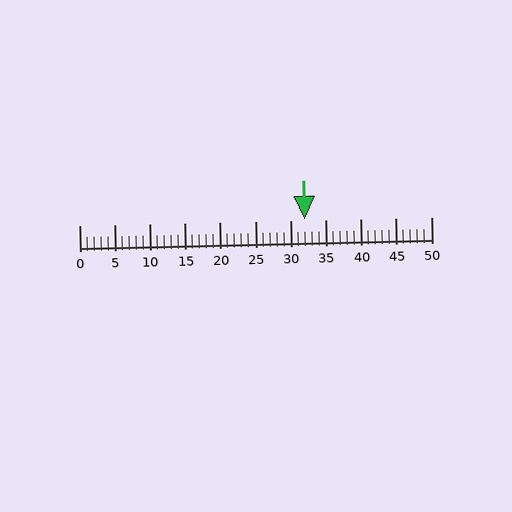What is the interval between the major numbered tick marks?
The major tick marks are spaced 5 units apart.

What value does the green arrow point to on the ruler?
The green arrow points to approximately 32.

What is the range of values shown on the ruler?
The ruler shows values from 0 to 50.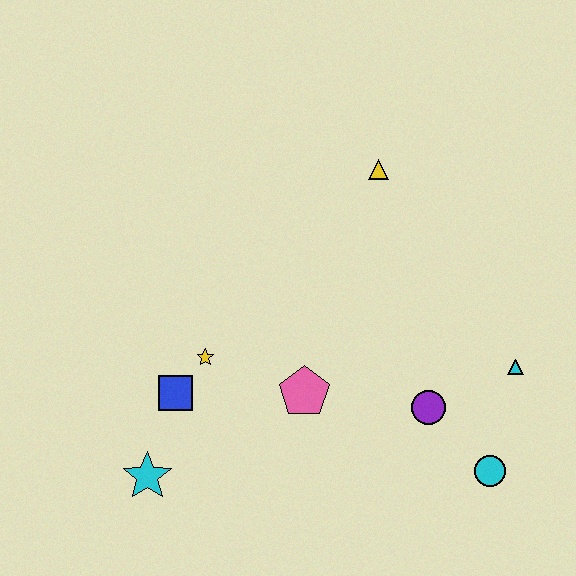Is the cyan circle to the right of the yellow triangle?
Yes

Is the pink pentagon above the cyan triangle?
No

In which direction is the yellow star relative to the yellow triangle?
The yellow star is below the yellow triangle.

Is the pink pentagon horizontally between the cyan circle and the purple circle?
No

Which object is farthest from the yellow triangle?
The cyan star is farthest from the yellow triangle.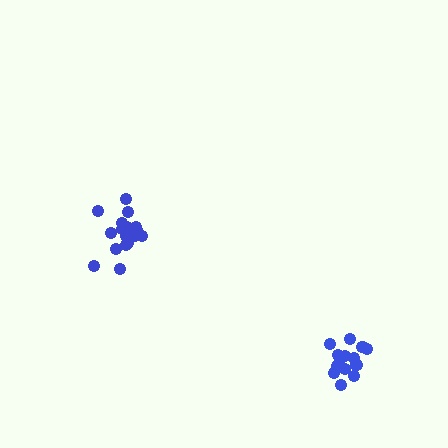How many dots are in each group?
Group 1: 20 dots, Group 2: 15 dots (35 total).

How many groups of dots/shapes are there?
There are 2 groups.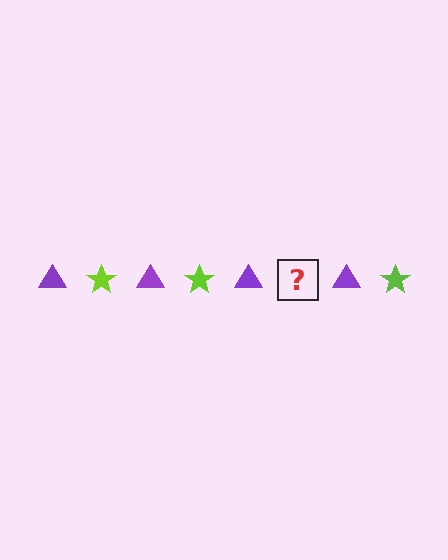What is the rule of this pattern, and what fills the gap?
The rule is that the pattern alternates between purple triangle and lime star. The gap should be filled with a lime star.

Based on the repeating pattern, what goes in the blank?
The blank should be a lime star.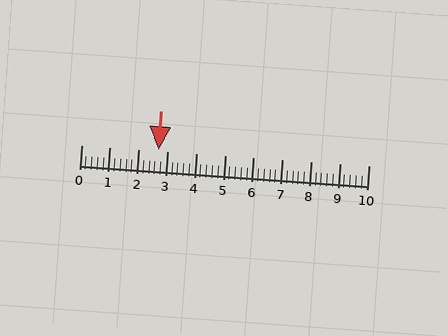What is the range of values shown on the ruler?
The ruler shows values from 0 to 10.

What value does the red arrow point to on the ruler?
The red arrow points to approximately 2.7.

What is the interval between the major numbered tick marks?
The major tick marks are spaced 1 units apart.